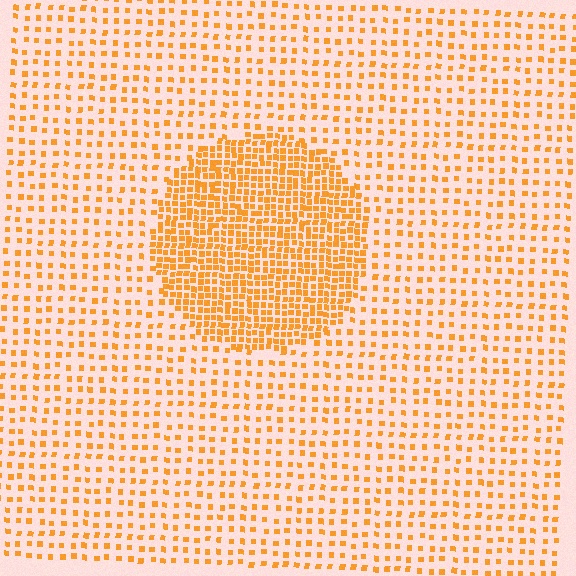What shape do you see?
I see a circle.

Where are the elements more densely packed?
The elements are more densely packed inside the circle boundary.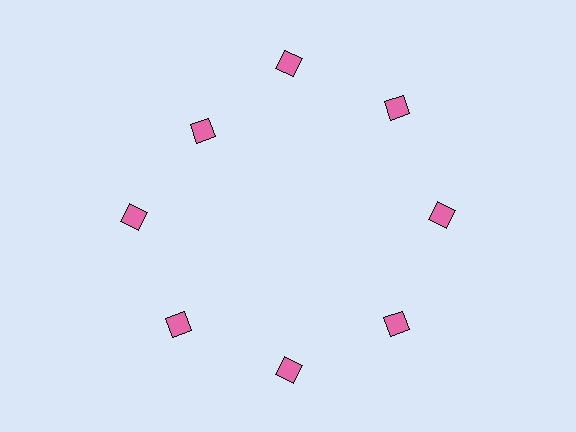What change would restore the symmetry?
The symmetry would be restored by moving it outward, back onto the ring so that all 8 diamonds sit at equal angles and equal distance from the center.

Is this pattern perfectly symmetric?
No. The 8 pink diamonds are arranged in a ring, but one element near the 10 o'clock position is pulled inward toward the center, breaking the 8-fold rotational symmetry.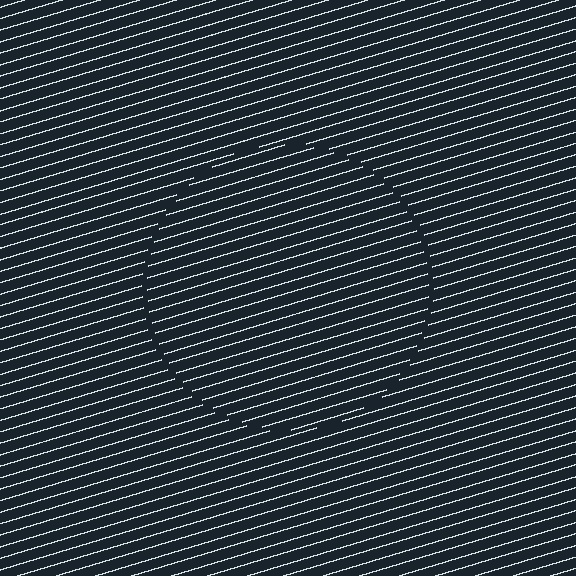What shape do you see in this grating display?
An illusory circle. The interior of the shape contains the same grating, shifted by half a period — the contour is defined by the phase discontinuity where line-ends from the inner and outer gratings abut.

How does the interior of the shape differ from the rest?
The interior of the shape contains the same grating, shifted by half a period — the contour is defined by the phase discontinuity where line-ends from the inner and outer gratings abut.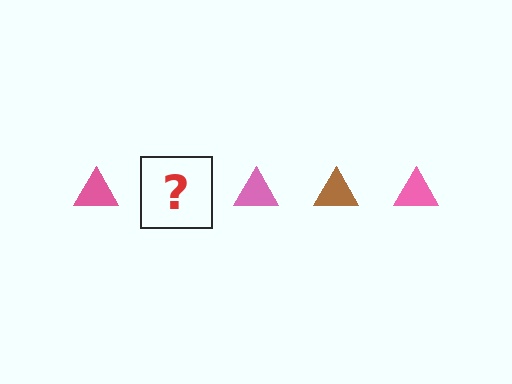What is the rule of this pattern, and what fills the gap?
The rule is that the pattern cycles through pink, brown triangles. The gap should be filled with a brown triangle.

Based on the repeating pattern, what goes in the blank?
The blank should be a brown triangle.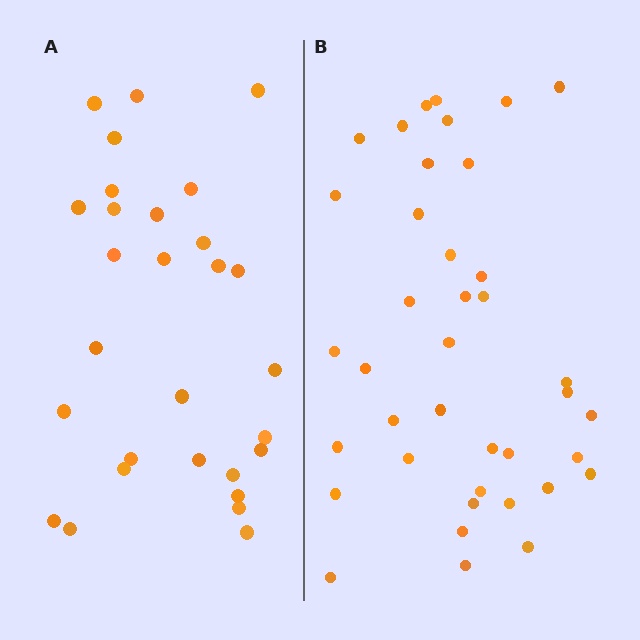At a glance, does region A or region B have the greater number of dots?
Region B (the right region) has more dots.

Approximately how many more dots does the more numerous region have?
Region B has roughly 10 or so more dots than region A.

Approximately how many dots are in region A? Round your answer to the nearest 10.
About 30 dots. (The exact count is 29, which rounds to 30.)